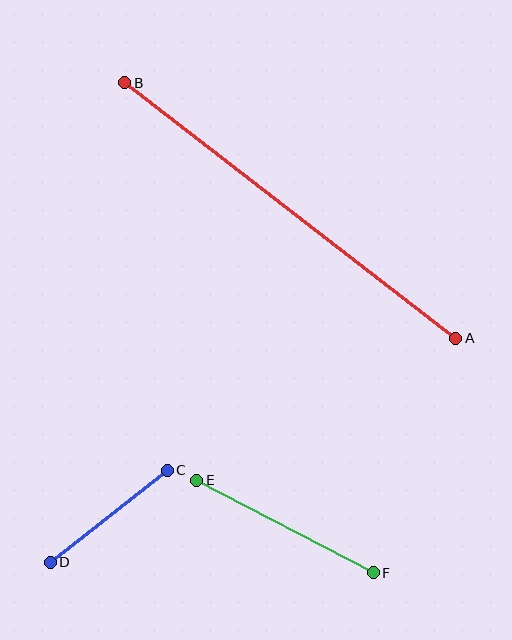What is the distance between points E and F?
The distance is approximately 199 pixels.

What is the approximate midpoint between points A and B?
The midpoint is at approximately (290, 210) pixels.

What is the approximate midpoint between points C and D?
The midpoint is at approximately (109, 516) pixels.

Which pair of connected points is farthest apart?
Points A and B are farthest apart.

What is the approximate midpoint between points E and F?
The midpoint is at approximately (285, 527) pixels.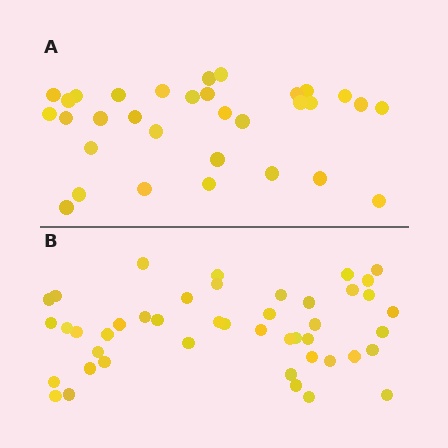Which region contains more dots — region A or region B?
Region B (the bottom region) has more dots.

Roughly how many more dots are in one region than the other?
Region B has approximately 15 more dots than region A.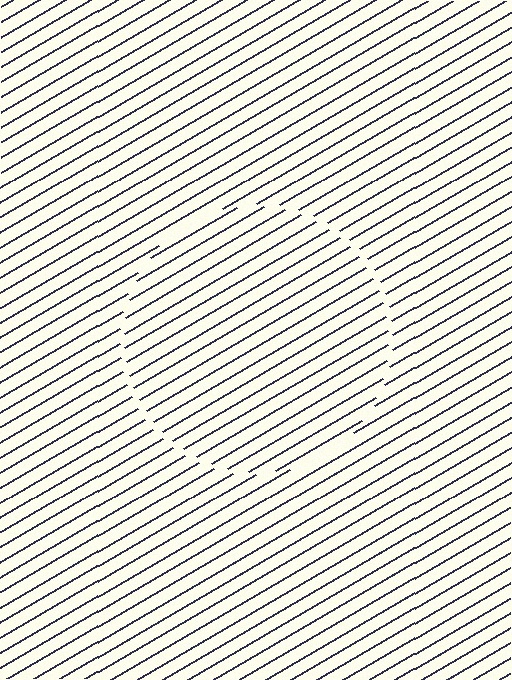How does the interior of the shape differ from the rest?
The interior of the shape contains the same grating, shifted by half a period — the contour is defined by the phase discontinuity where line-ends from the inner and outer gratings abut.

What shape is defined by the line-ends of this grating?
An illusory circle. The interior of the shape contains the same grating, shifted by half a period — the contour is defined by the phase discontinuity where line-ends from the inner and outer gratings abut.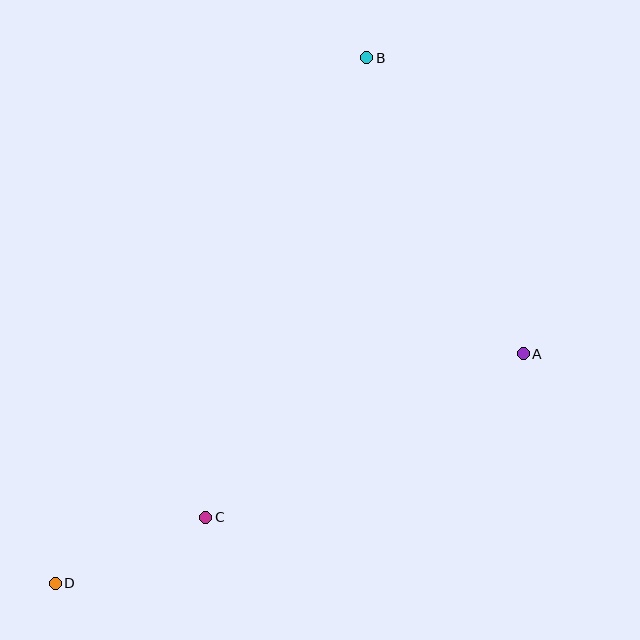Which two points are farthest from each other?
Points B and D are farthest from each other.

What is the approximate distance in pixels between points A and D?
The distance between A and D is approximately 521 pixels.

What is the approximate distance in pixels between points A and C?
The distance between A and C is approximately 357 pixels.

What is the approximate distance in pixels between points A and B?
The distance between A and B is approximately 335 pixels.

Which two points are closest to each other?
Points C and D are closest to each other.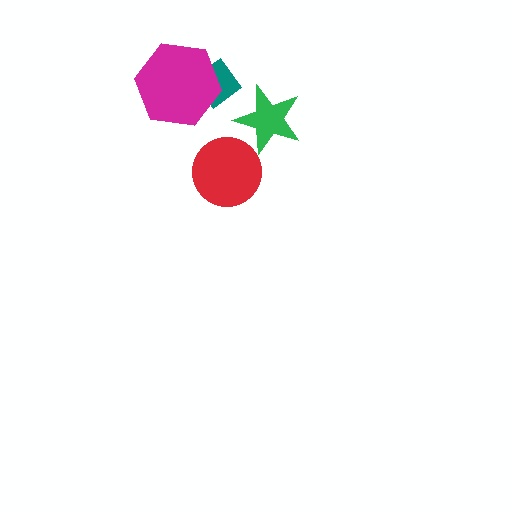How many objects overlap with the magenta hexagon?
1 object overlaps with the magenta hexagon.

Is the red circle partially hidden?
No, no other shape covers it.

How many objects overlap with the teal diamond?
1 object overlaps with the teal diamond.